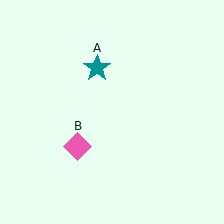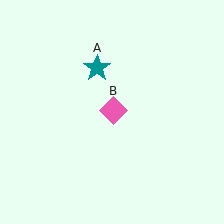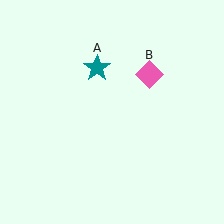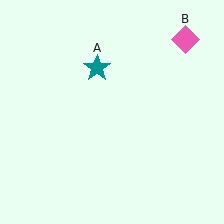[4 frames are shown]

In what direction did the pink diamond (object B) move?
The pink diamond (object B) moved up and to the right.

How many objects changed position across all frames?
1 object changed position: pink diamond (object B).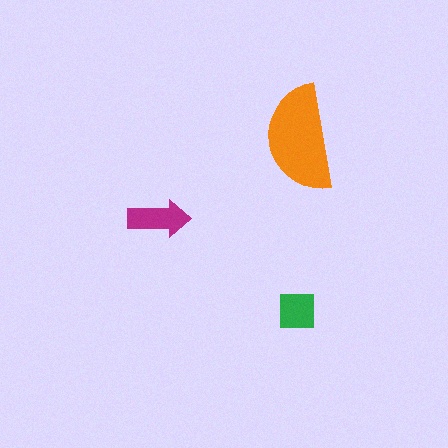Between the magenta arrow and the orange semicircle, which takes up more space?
The orange semicircle.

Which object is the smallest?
The green square.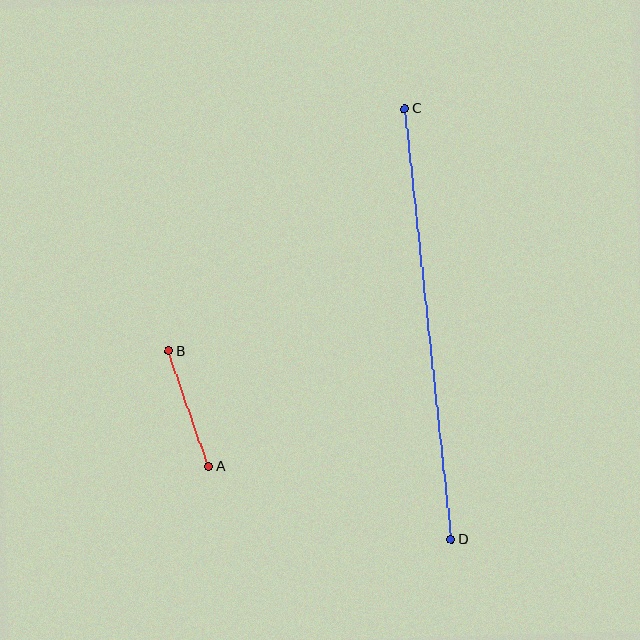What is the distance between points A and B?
The distance is approximately 122 pixels.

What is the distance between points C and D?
The distance is approximately 433 pixels.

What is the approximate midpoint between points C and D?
The midpoint is at approximately (428, 324) pixels.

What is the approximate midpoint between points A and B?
The midpoint is at approximately (189, 409) pixels.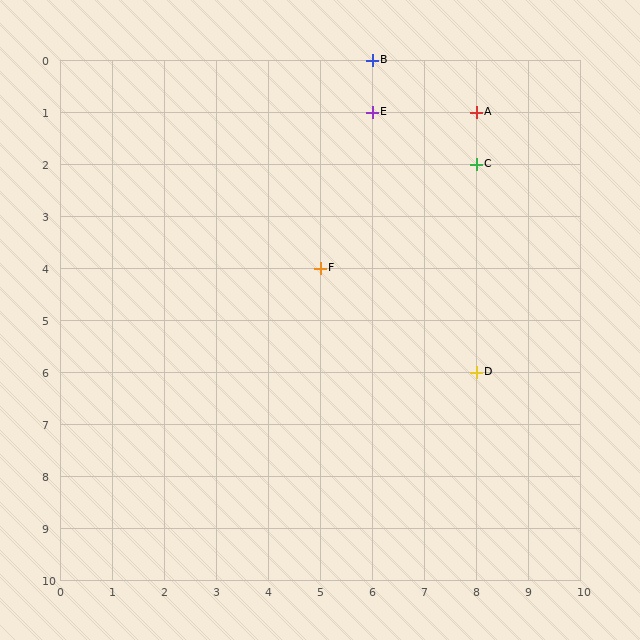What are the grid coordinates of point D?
Point D is at grid coordinates (8, 6).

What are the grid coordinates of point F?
Point F is at grid coordinates (5, 4).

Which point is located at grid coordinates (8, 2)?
Point C is at (8, 2).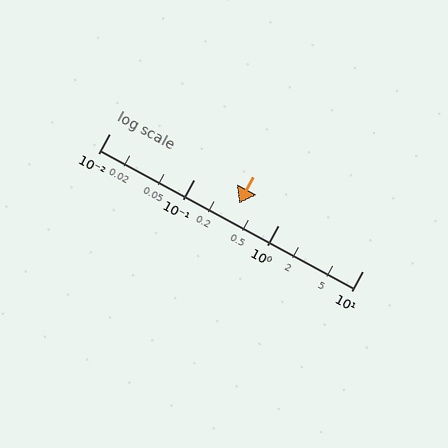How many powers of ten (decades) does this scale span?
The scale spans 3 decades, from 0.01 to 10.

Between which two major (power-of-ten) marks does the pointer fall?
The pointer is between 0.1 and 1.